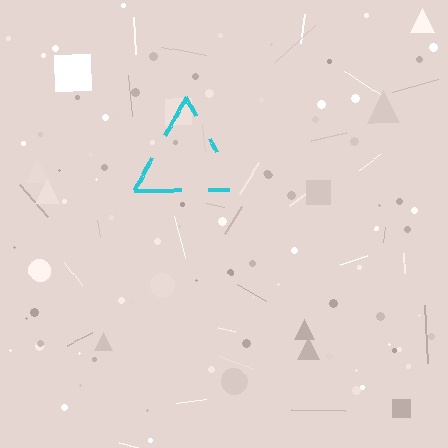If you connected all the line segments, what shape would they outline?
They would outline a triangle.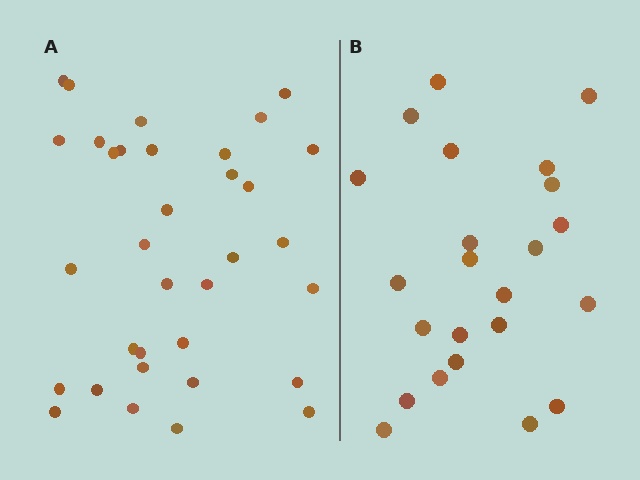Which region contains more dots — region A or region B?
Region A (the left region) has more dots.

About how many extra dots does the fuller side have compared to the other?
Region A has roughly 12 or so more dots than region B.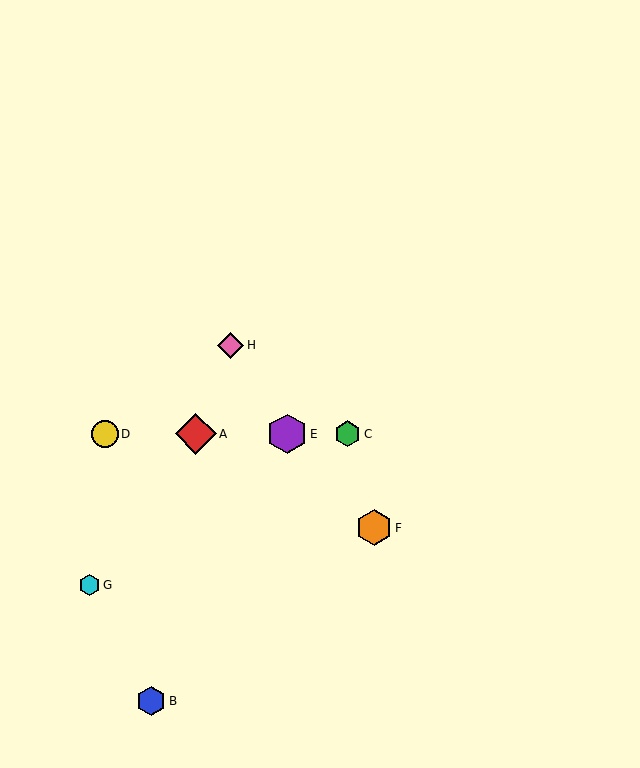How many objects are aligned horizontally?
4 objects (A, C, D, E) are aligned horizontally.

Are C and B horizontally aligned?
No, C is at y≈434 and B is at y≈701.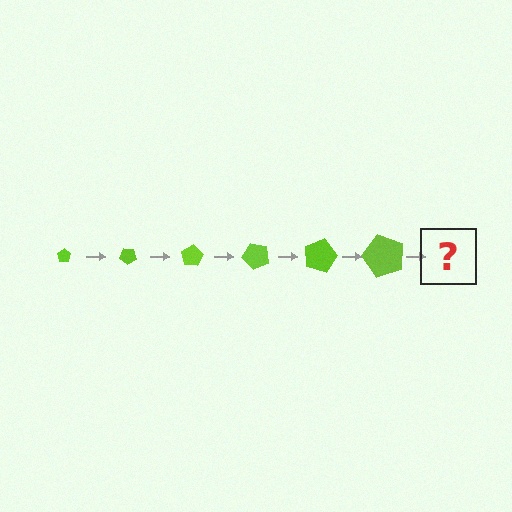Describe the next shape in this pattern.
It should be a pentagon, larger than the previous one and rotated 240 degrees from the start.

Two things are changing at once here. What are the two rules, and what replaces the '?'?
The two rules are that the pentagon grows larger each step and it rotates 40 degrees each step. The '?' should be a pentagon, larger than the previous one and rotated 240 degrees from the start.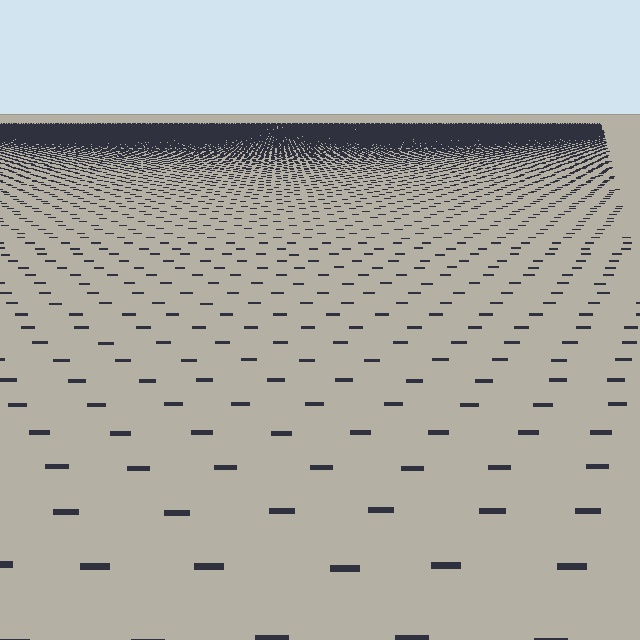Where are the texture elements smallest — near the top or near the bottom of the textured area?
Near the top.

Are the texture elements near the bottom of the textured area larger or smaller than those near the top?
Larger. Near the bottom, elements are closer to the viewer and appear at a bigger on-screen size.